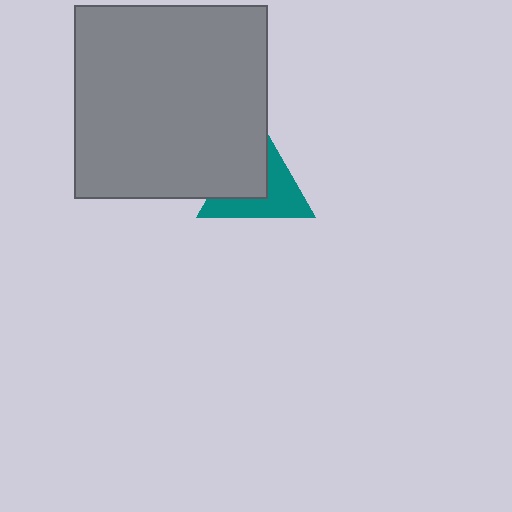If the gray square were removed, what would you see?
You would see the complete teal triangle.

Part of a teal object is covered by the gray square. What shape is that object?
It is a triangle.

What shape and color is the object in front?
The object in front is a gray square.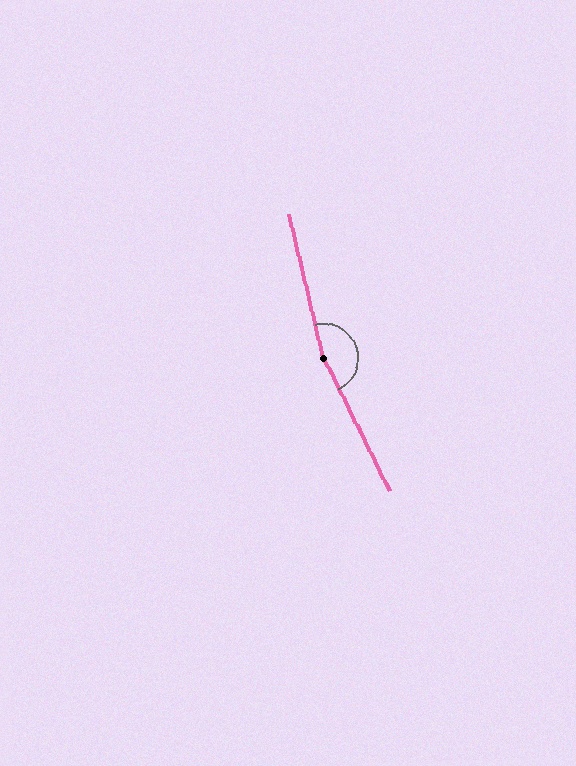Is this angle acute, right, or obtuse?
It is obtuse.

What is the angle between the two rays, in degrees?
Approximately 167 degrees.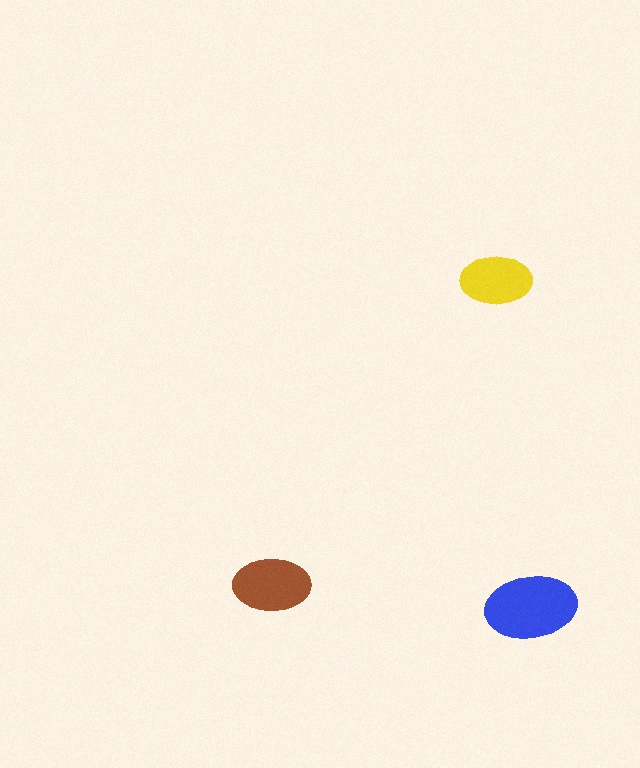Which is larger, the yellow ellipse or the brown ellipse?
The brown one.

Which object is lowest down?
The blue ellipse is bottommost.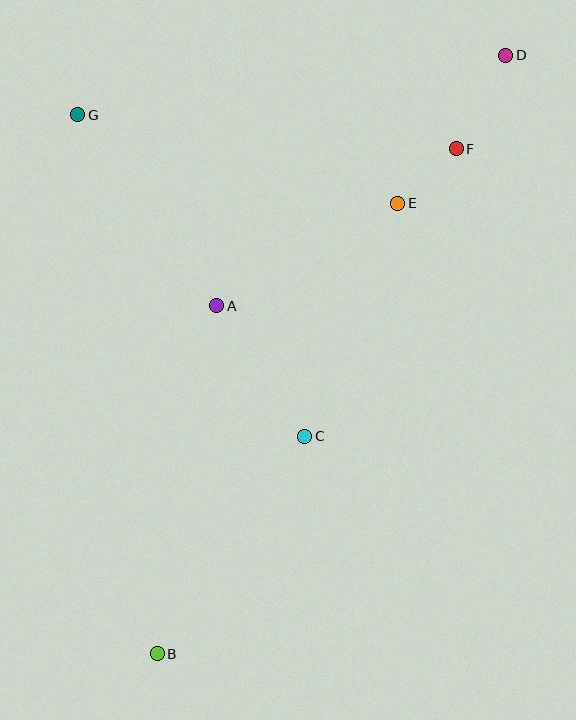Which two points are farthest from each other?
Points B and D are farthest from each other.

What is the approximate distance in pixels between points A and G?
The distance between A and G is approximately 236 pixels.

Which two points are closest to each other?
Points E and F are closest to each other.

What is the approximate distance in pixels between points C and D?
The distance between C and D is approximately 431 pixels.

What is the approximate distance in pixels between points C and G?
The distance between C and G is approximately 394 pixels.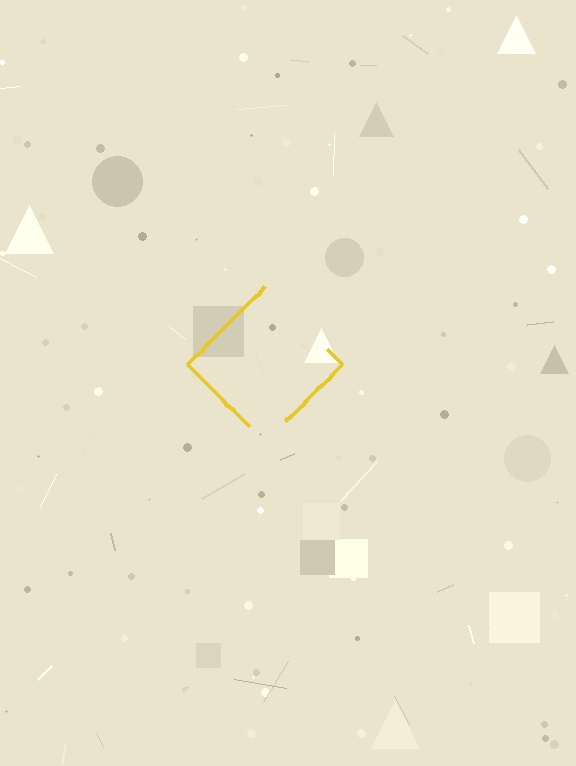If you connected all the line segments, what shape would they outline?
They would outline a diamond.